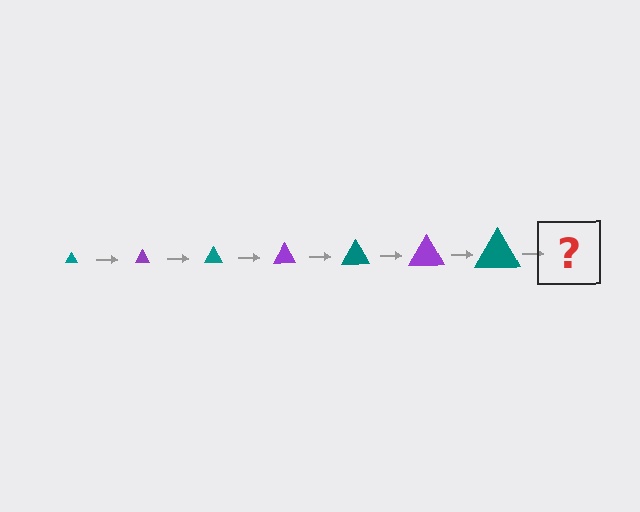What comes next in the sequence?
The next element should be a purple triangle, larger than the previous one.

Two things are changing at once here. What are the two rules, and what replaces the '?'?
The two rules are that the triangle grows larger each step and the color cycles through teal and purple. The '?' should be a purple triangle, larger than the previous one.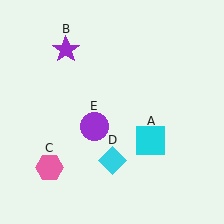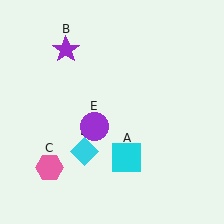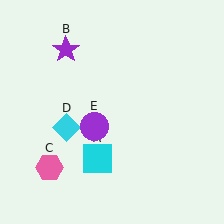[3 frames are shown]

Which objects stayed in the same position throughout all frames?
Purple star (object B) and pink hexagon (object C) and purple circle (object E) remained stationary.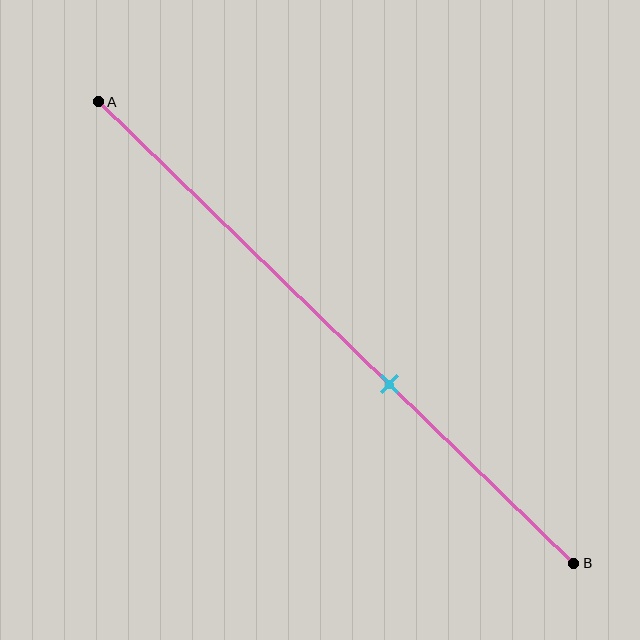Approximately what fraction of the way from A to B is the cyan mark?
The cyan mark is approximately 60% of the way from A to B.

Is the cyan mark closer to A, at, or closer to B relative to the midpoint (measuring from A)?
The cyan mark is closer to point B than the midpoint of segment AB.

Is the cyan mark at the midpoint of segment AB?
No, the mark is at about 60% from A, not at the 50% midpoint.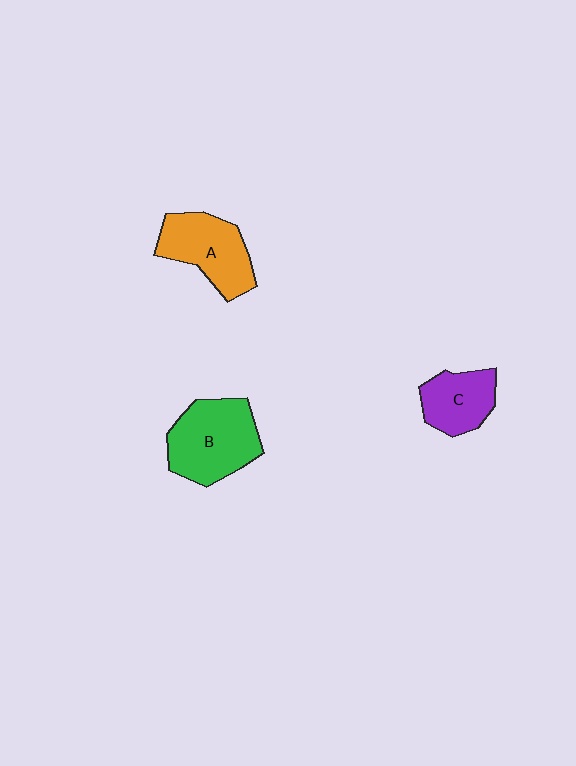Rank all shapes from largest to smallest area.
From largest to smallest: B (green), A (orange), C (purple).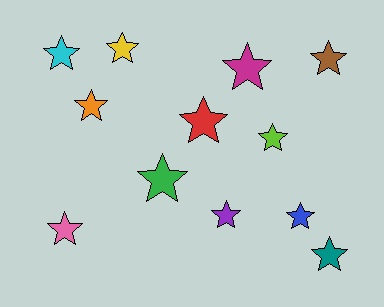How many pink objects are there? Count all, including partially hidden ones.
There is 1 pink object.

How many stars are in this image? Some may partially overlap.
There are 12 stars.